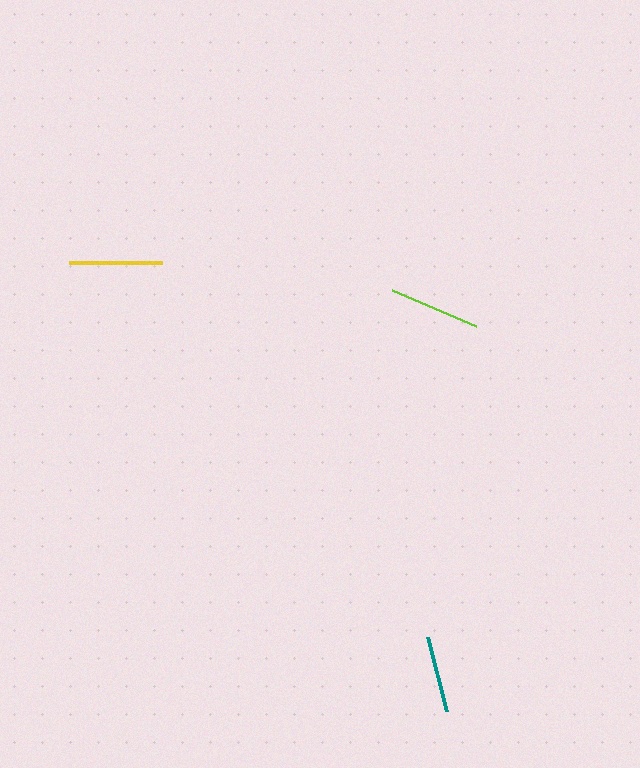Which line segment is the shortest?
The teal line is the shortest at approximately 76 pixels.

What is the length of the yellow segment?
The yellow segment is approximately 93 pixels long.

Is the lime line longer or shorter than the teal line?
The lime line is longer than the teal line.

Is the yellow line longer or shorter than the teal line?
The yellow line is longer than the teal line.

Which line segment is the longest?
The yellow line is the longest at approximately 93 pixels.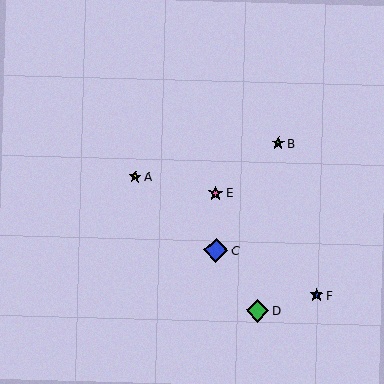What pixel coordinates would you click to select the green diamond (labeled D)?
Click at (257, 311) to select the green diamond D.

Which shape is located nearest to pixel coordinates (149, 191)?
The yellow star (labeled A) at (136, 177) is nearest to that location.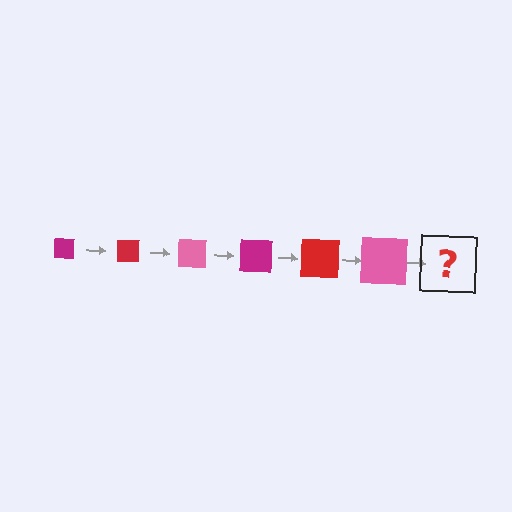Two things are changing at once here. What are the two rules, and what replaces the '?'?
The two rules are that the square grows larger each step and the color cycles through magenta, red, and pink. The '?' should be a magenta square, larger than the previous one.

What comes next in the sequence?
The next element should be a magenta square, larger than the previous one.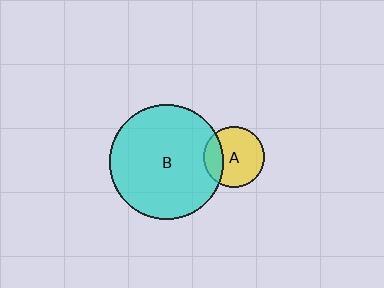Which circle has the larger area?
Circle B (cyan).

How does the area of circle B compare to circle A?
Approximately 3.5 times.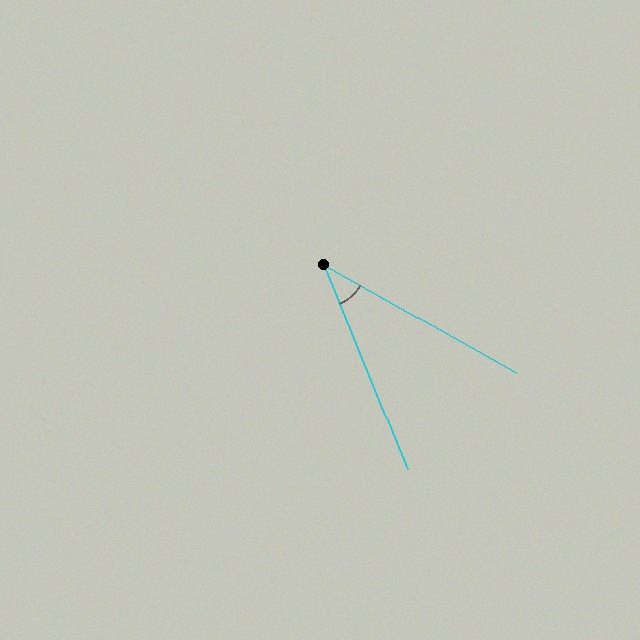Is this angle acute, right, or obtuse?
It is acute.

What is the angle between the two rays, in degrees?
Approximately 38 degrees.